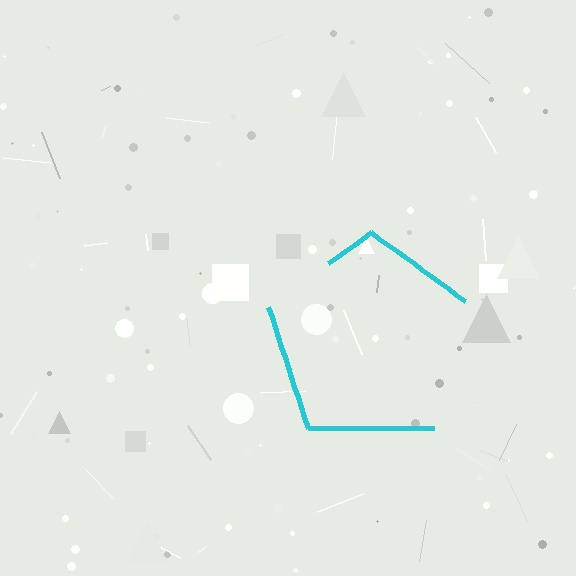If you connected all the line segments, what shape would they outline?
They would outline a pentagon.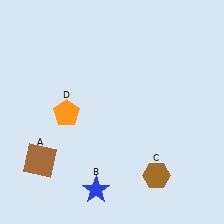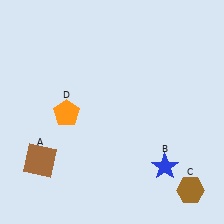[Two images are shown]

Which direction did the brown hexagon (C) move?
The brown hexagon (C) moved right.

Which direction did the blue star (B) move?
The blue star (B) moved right.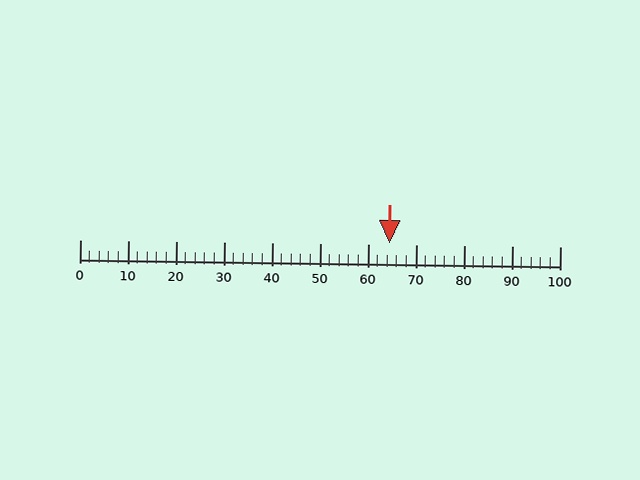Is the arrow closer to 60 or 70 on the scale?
The arrow is closer to 60.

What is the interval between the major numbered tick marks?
The major tick marks are spaced 10 units apart.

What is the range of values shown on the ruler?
The ruler shows values from 0 to 100.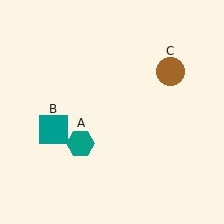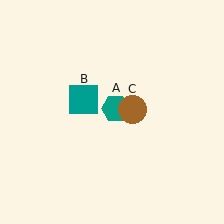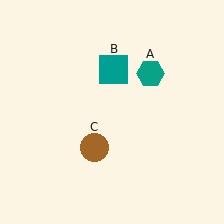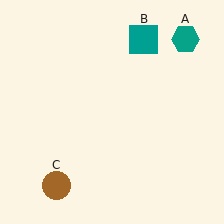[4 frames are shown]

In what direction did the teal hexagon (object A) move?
The teal hexagon (object A) moved up and to the right.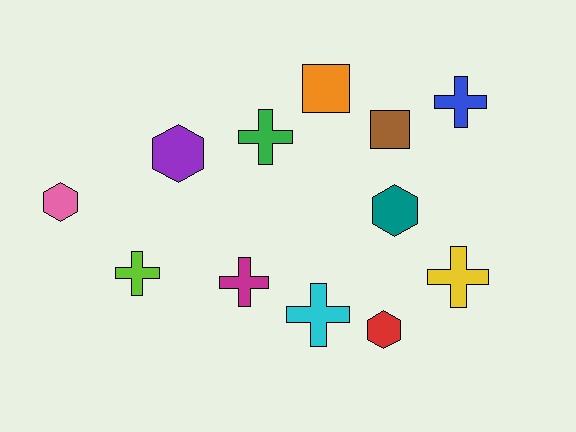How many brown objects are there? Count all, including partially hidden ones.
There is 1 brown object.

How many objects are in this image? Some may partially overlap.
There are 12 objects.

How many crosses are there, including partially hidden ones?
There are 6 crosses.